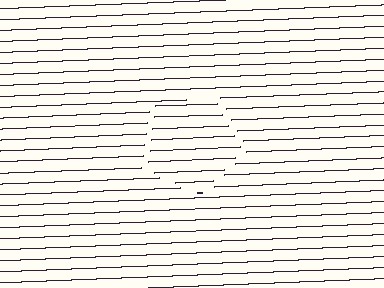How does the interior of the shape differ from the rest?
The interior of the shape contains the same grating, shifted by half a period — the contour is defined by the phase discontinuity where line-ends from the inner and outer gratings abut.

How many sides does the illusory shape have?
5 sides — the line-ends trace a pentagon.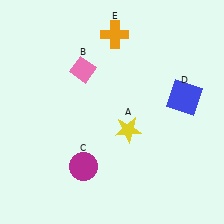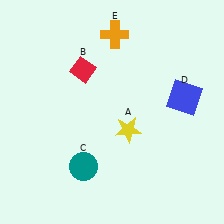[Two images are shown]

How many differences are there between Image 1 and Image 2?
There are 2 differences between the two images.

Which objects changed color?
B changed from pink to red. C changed from magenta to teal.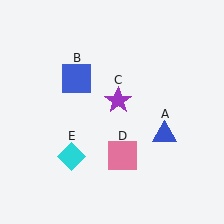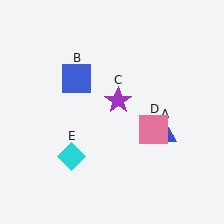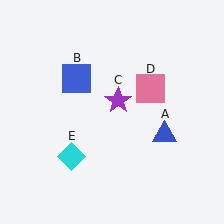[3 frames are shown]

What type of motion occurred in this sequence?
The pink square (object D) rotated counterclockwise around the center of the scene.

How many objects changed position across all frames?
1 object changed position: pink square (object D).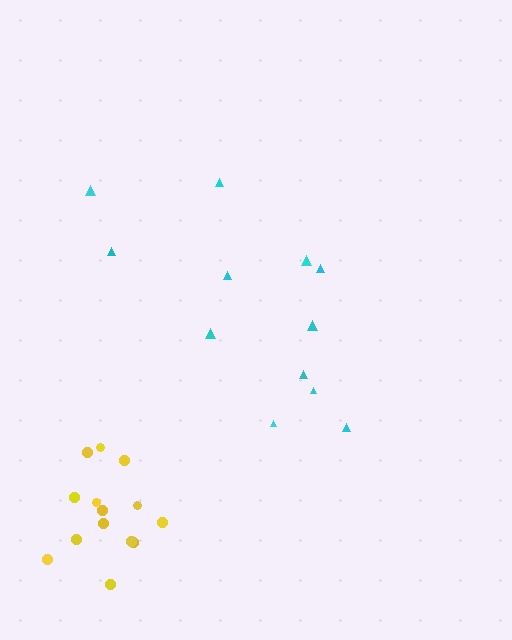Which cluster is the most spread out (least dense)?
Cyan.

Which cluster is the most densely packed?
Yellow.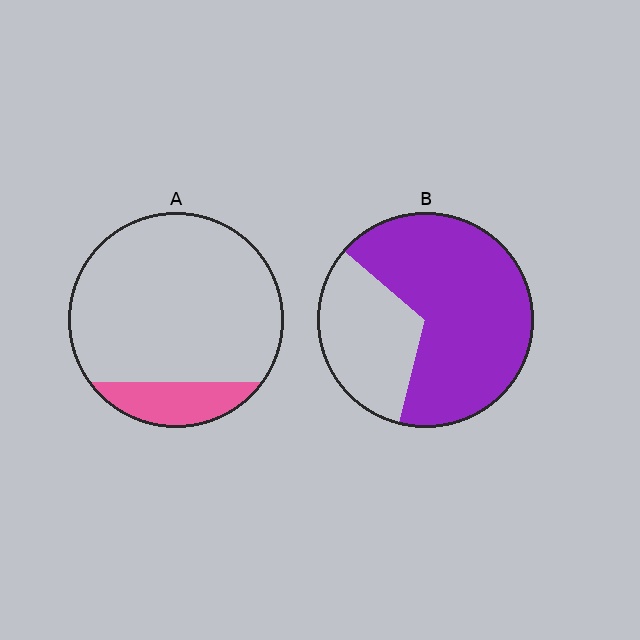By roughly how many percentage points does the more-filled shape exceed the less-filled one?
By roughly 50 percentage points (B over A).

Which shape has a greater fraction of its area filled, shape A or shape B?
Shape B.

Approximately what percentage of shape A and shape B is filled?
A is approximately 15% and B is approximately 70%.